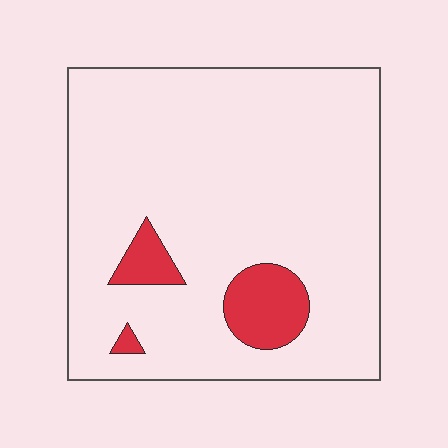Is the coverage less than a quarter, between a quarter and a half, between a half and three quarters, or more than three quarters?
Less than a quarter.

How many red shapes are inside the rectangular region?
3.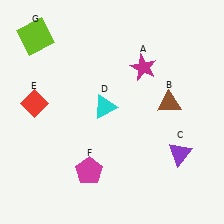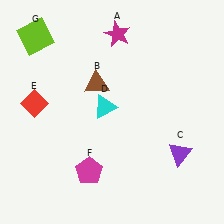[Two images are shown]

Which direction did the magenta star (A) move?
The magenta star (A) moved up.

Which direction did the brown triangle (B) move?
The brown triangle (B) moved left.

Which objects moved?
The objects that moved are: the magenta star (A), the brown triangle (B).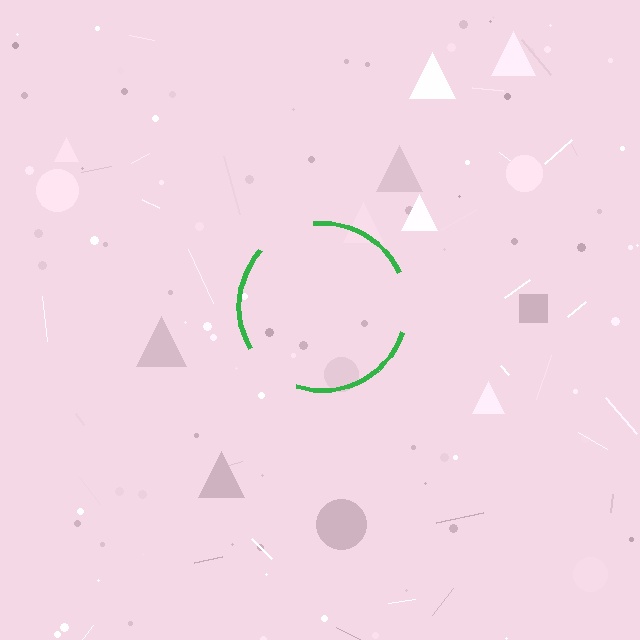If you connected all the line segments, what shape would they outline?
They would outline a circle.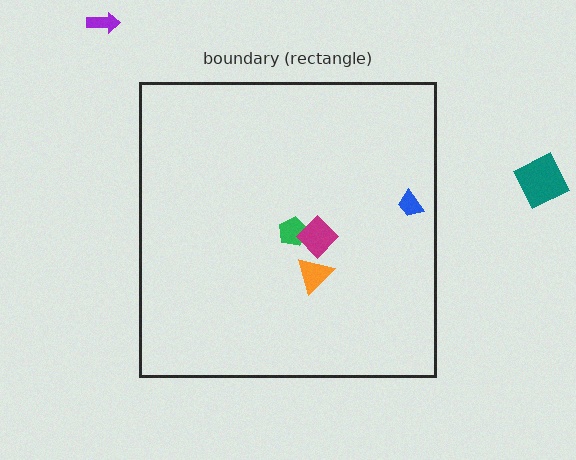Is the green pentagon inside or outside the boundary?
Inside.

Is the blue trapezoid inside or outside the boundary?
Inside.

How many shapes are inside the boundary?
4 inside, 2 outside.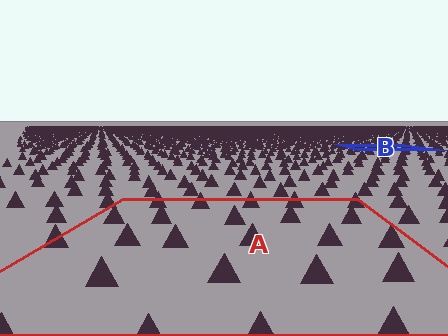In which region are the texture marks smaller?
The texture marks are smaller in region B, because it is farther away.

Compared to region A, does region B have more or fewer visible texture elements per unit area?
Region B has more texture elements per unit area — they are packed more densely because it is farther away.